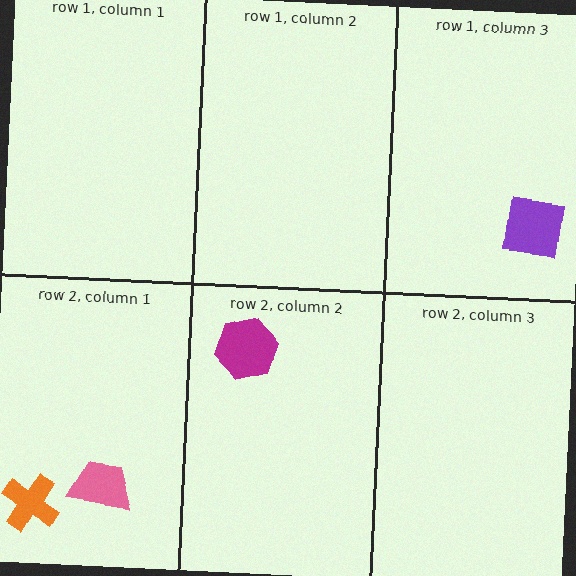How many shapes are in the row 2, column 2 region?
1.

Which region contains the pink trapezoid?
The row 2, column 1 region.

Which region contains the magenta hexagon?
The row 2, column 2 region.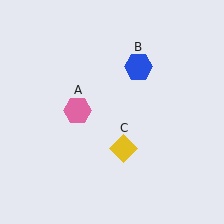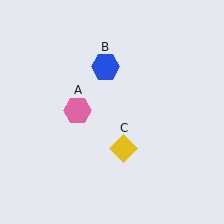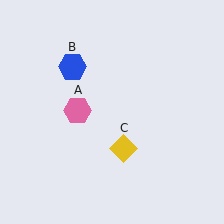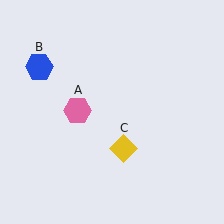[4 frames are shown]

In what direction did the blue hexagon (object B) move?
The blue hexagon (object B) moved left.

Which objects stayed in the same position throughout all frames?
Pink hexagon (object A) and yellow diamond (object C) remained stationary.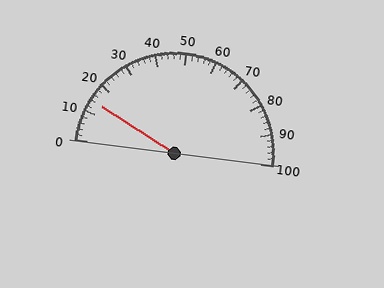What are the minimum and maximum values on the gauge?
The gauge ranges from 0 to 100.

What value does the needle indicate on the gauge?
The needle indicates approximately 14.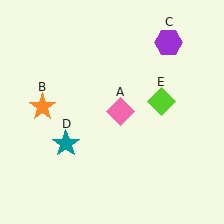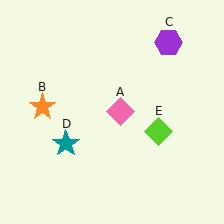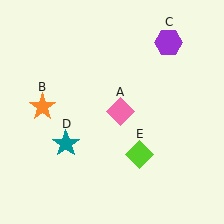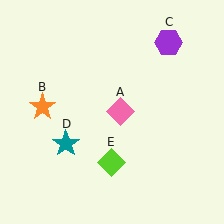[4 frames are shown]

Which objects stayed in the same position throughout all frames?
Pink diamond (object A) and orange star (object B) and purple hexagon (object C) and teal star (object D) remained stationary.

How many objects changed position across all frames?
1 object changed position: lime diamond (object E).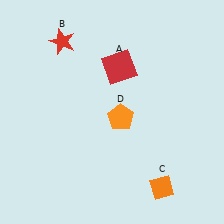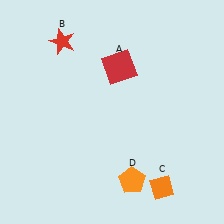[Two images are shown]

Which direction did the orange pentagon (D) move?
The orange pentagon (D) moved down.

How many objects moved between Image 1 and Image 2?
1 object moved between the two images.